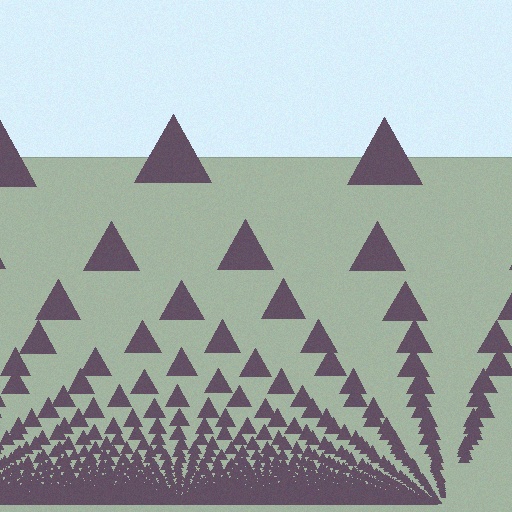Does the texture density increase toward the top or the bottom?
Density increases toward the bottom.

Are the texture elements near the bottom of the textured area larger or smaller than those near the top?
Smaller. The gradient is inverted — elements near the bottom are smaller and denser.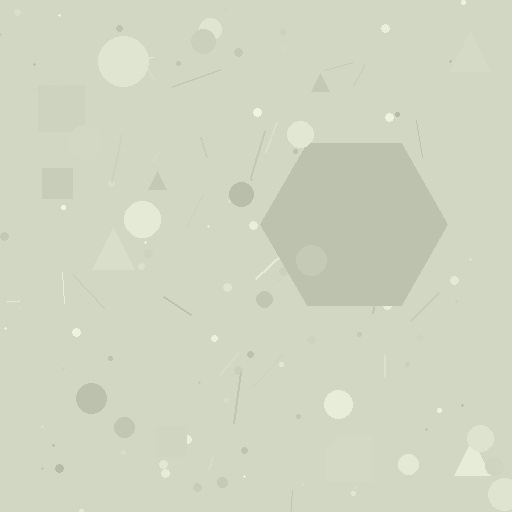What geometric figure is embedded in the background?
A hexagon is embedded in the background.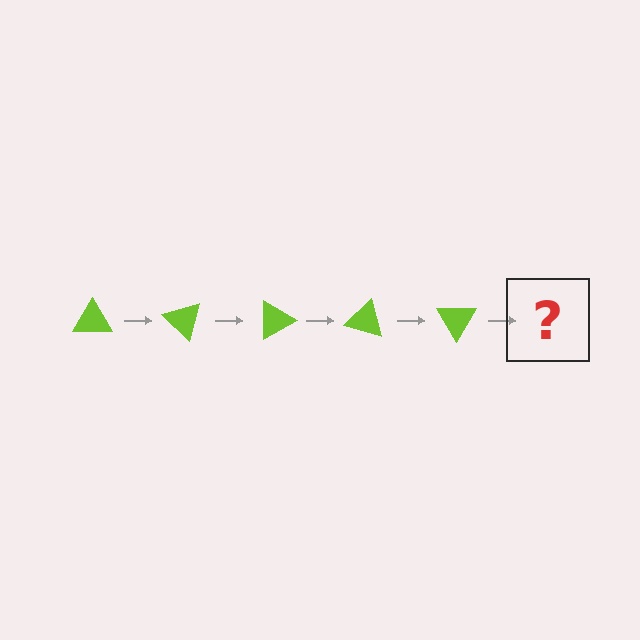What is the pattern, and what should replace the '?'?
The pattern is that the triangle rotates 45 degrees each step. The '?' should be a lime triangle rotated 225 degrees.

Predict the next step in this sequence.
The next step is a lime triangle rotated 225 degrees.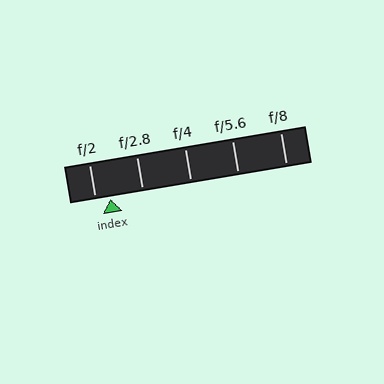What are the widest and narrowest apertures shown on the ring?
The widest aperture shown is f/2 and the narrowest is f/8.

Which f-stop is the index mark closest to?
The index mark is closest to f/2.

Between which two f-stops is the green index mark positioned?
The index mark is between f/2 and f/2.8.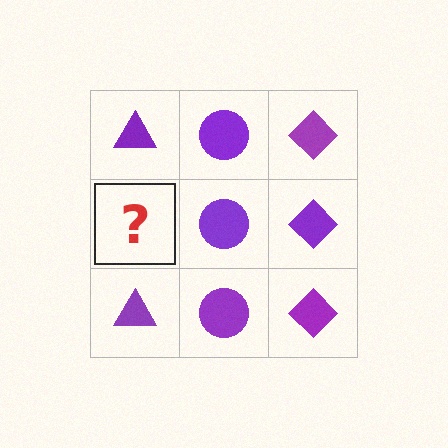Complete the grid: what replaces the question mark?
The question mark should be replaced with a purple triangle.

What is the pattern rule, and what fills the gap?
The rule is that each column has a consistent shape. The gap should be filled with a purple triangle.